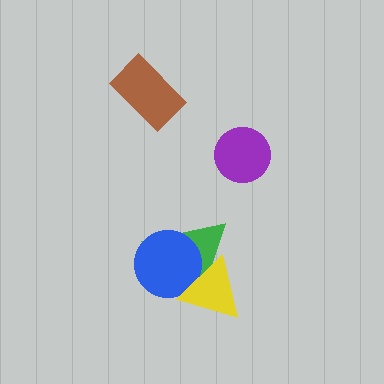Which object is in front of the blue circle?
The yellow triangle is in front of the blue circle.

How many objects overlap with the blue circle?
2 objects overlap with the blue circle.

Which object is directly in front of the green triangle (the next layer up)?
The blue circle is directly in front of the green triangle.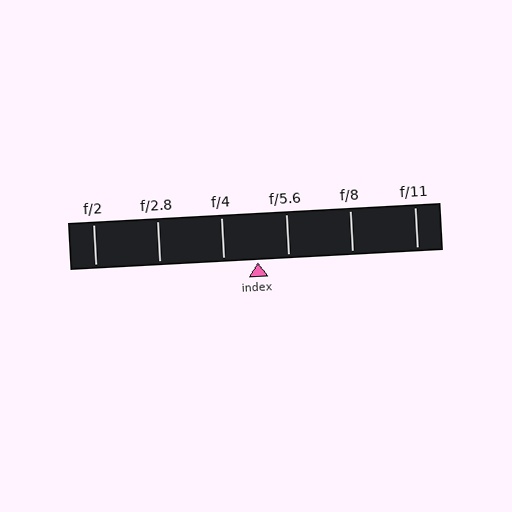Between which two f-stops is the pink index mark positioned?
The index mark is between f/4 and f/5.6.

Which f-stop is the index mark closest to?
The index mark is closest to f/5.6.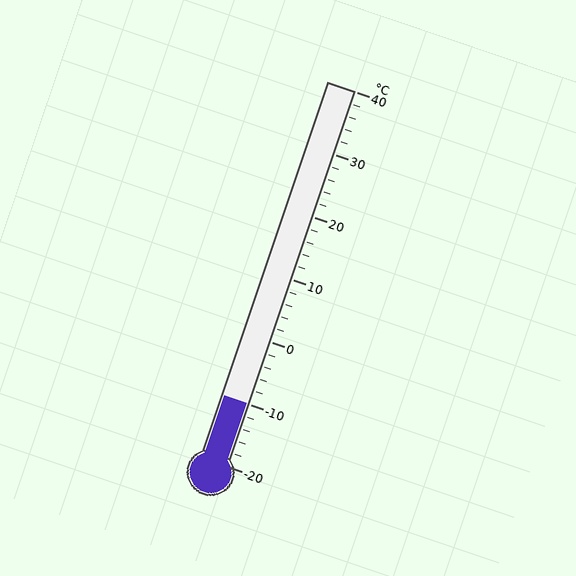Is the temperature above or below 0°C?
The temperature is below 0°C.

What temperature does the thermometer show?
The thermometer shows approximately -10°C.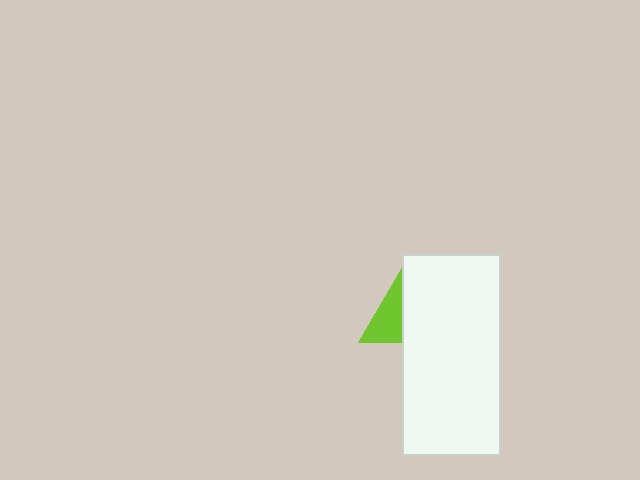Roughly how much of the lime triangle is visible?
A small part of it is visible (roughly 36%).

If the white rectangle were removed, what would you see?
You would see the complete lime triangle.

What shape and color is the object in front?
The object in front is a white rectangle.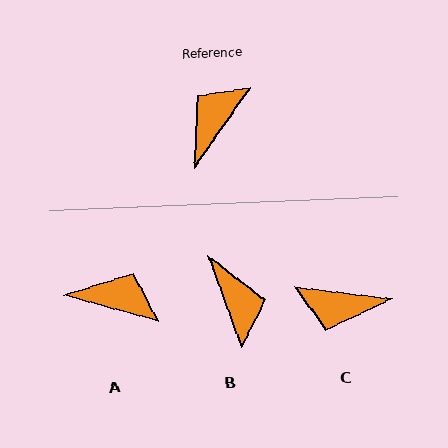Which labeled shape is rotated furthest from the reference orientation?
B, about 125 degrees away.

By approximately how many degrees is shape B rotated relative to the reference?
Approximately 125 degrees clockwise.